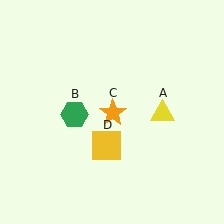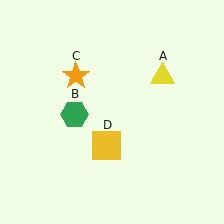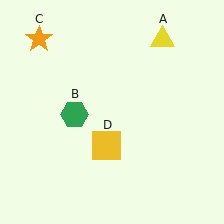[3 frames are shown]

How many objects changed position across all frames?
2 objects changed position: yellow triangle (object A), orange star (object C).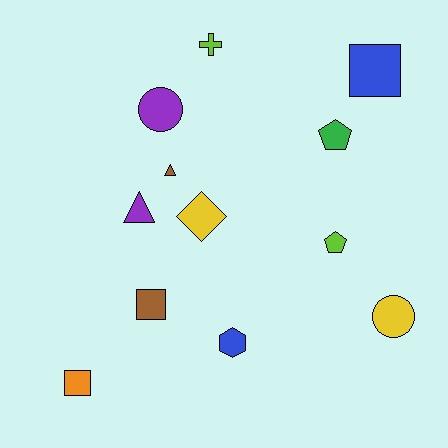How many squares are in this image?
There are 3 squares.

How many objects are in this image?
There are 12 objects.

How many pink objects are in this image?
There are no pink objects.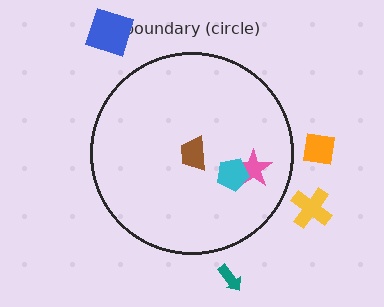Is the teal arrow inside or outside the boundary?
Outside.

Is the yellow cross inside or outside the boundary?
Outside.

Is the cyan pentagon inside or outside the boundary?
Inside.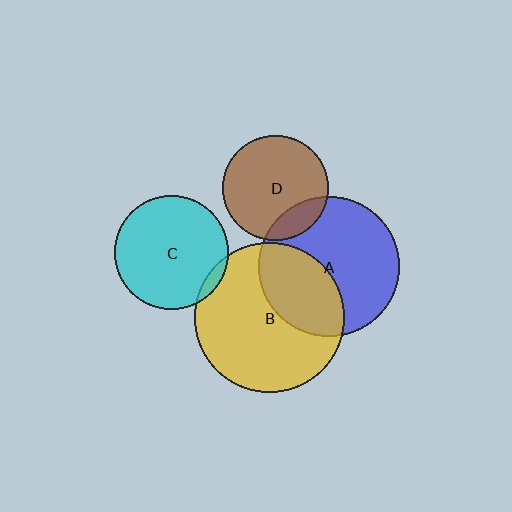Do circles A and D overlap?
Yes.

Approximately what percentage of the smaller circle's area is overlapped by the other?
Approximately 15%.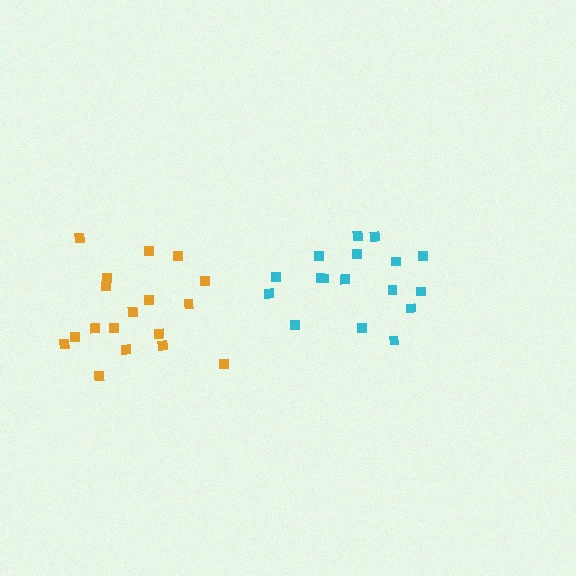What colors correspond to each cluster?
The clusters are colored: cyan, orange.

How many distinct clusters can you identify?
There are 2 distinct clusters.